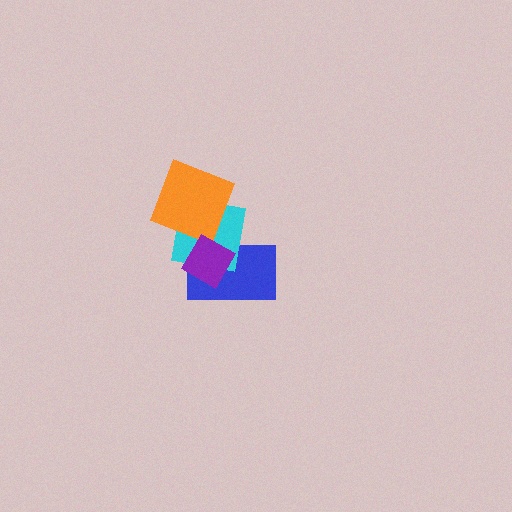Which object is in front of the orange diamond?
The purple diamond is in front of the orange diamond.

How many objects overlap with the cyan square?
3 objects overlap with the cyan square.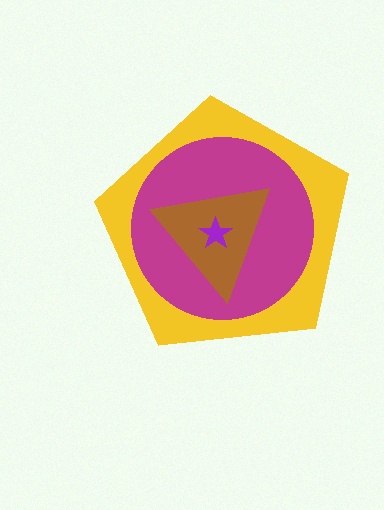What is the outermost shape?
The yellow pentagon.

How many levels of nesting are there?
4.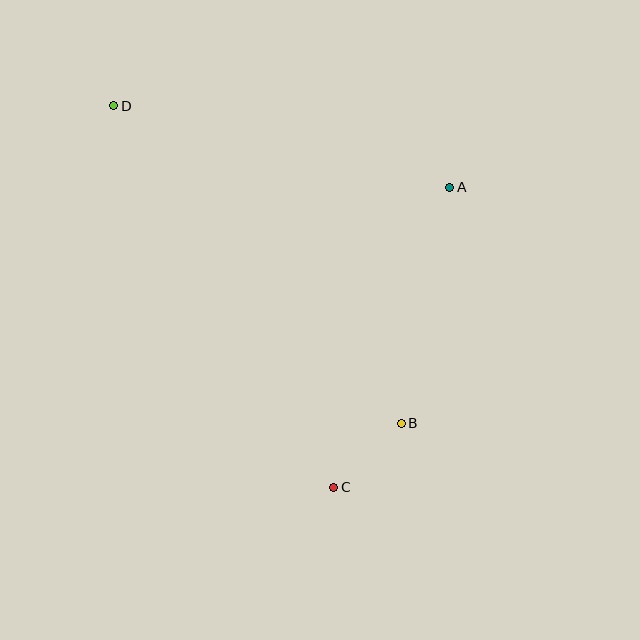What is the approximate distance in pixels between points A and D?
The distance between A and D is approximately 345 pixels.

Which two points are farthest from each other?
Points C and D are farthest from each other.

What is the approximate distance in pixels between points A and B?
The distance between A and B is approximately 241 pixels.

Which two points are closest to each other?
Points B and C are closest to each other.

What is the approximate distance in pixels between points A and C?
The distance between A and C is approximately 322 pixels.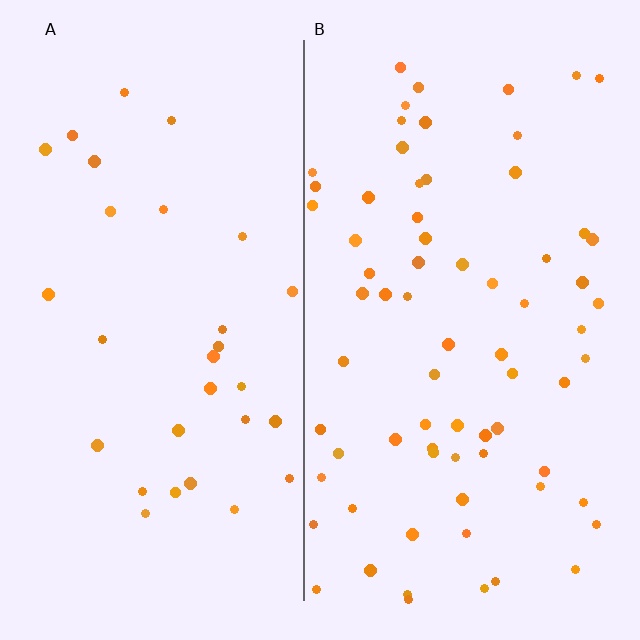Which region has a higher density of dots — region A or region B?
B (the right).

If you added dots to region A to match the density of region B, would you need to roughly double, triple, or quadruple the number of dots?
Approximately double.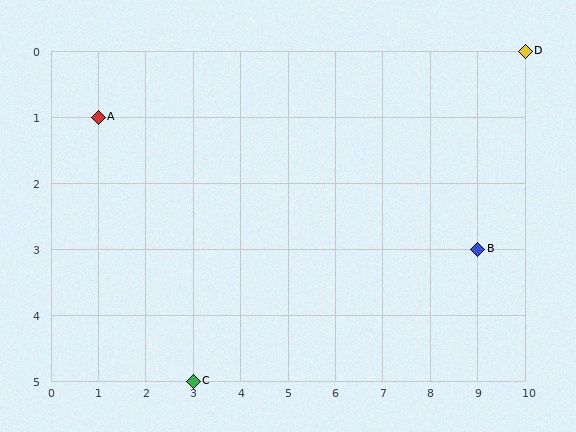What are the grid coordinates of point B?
Point B is at grid coordinates (9, 3).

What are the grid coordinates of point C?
Point C is at grid coordinates (3, 5).